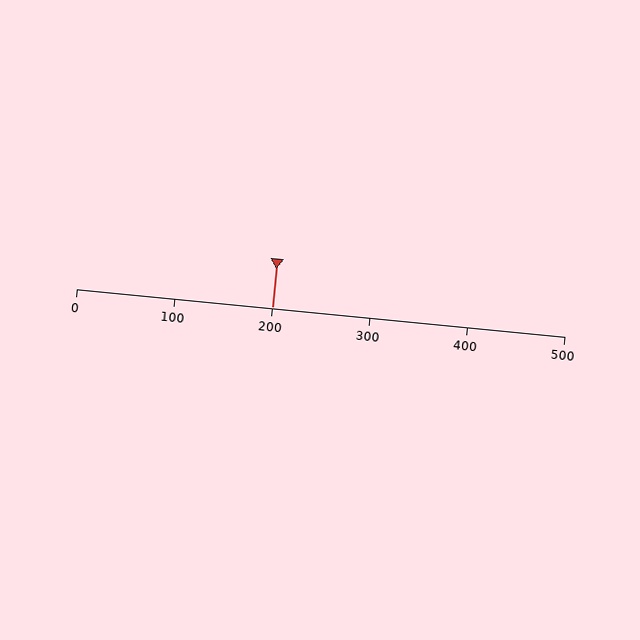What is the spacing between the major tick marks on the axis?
The major ticks are spaced 100 apart.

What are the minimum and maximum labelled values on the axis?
The axis runs from 0 to 500.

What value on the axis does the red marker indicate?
The marker indicates approximately 200.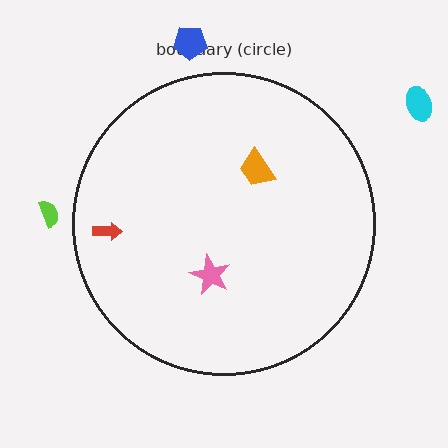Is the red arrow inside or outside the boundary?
Inside.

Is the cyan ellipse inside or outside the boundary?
Outside.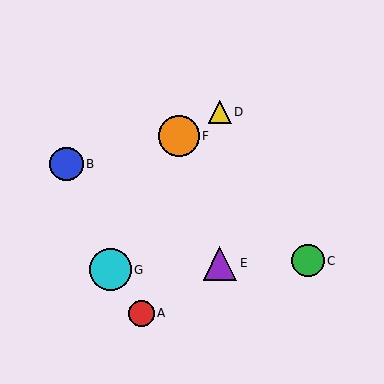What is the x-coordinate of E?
Object E is at x≈220.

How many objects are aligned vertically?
2 objects (D, E) are aligned vertically.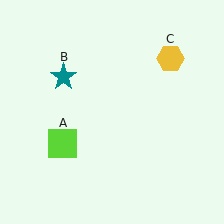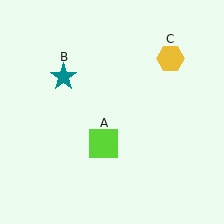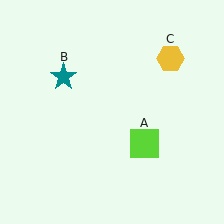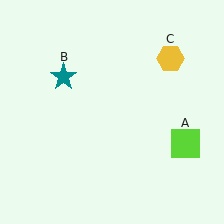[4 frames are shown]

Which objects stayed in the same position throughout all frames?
Teal star (object B) and yellow hexagon (object C) remained stationary.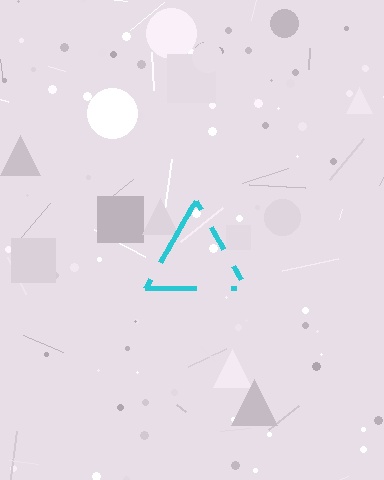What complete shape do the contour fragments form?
The contour fragments form a triangle.